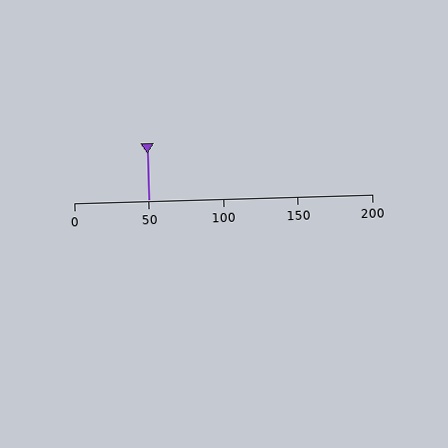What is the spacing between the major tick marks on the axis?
The major ticks are spaced 50 apart.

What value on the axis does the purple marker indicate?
The marker indicates approximately 50.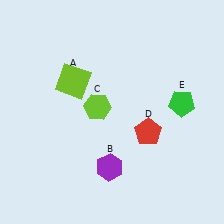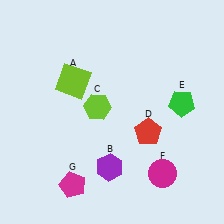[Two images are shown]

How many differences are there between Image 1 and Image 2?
There are 2 differences between the two images.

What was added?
A magenta circle (F), a magenta pentagon (G) were added in Image 2.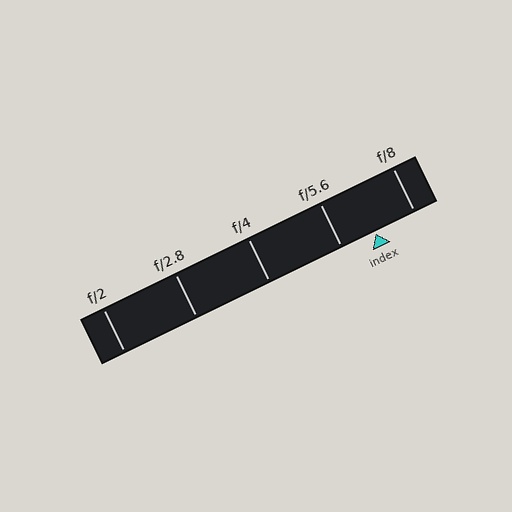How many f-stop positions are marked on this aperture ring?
There are 5 f-stop positions marked.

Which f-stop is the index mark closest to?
The index mark is closest to f/5.6.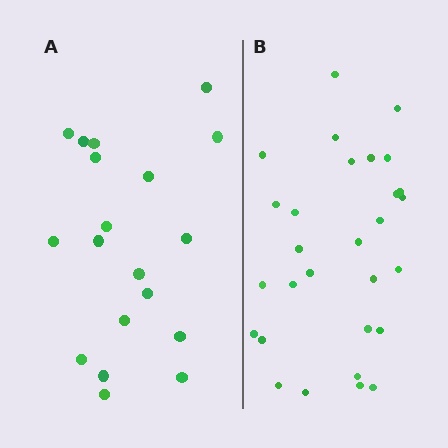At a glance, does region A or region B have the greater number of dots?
Region B (the right region) has more dots.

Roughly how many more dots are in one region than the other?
Region B has roughly 10 or so more dots than region A.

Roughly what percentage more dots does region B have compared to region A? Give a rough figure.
About 55% more.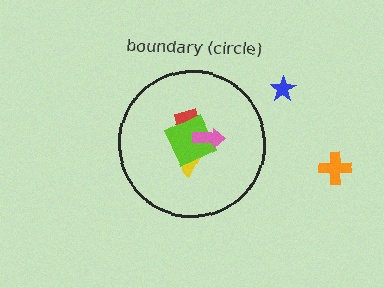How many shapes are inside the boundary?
4 inside, 2 outside.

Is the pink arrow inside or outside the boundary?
Inside.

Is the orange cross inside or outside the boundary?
Outside.